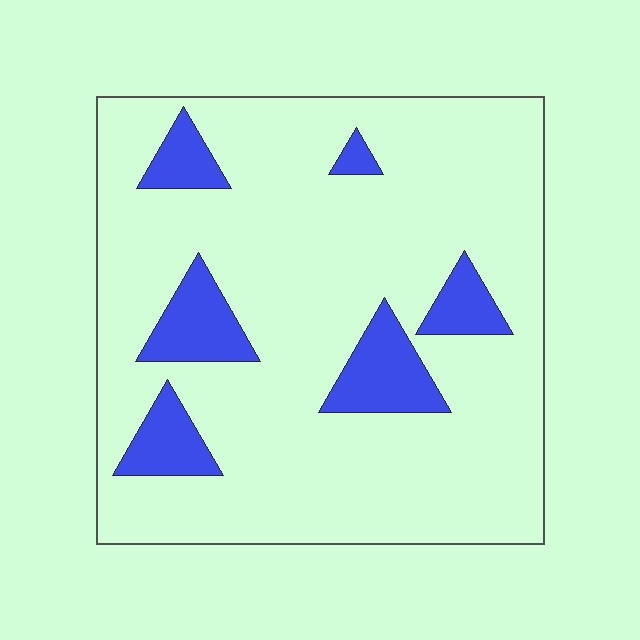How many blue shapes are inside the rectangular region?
6.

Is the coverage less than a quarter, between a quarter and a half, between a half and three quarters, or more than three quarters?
Less than a quarter.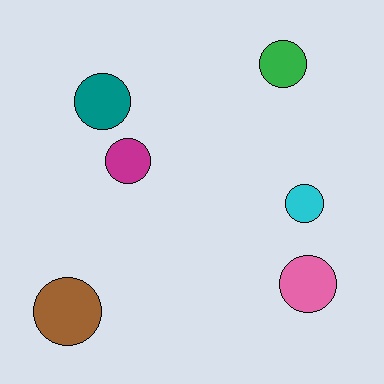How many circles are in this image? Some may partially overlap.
There are 6 circles.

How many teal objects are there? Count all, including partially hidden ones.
There is 1 teal object.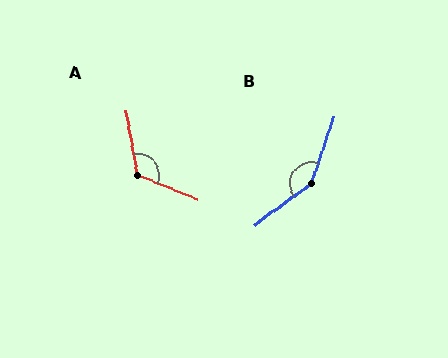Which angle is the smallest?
A, at approximately 122 degrees.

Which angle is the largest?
B, at approximately 146 degrees.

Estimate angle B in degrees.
Approximately 146 degrees.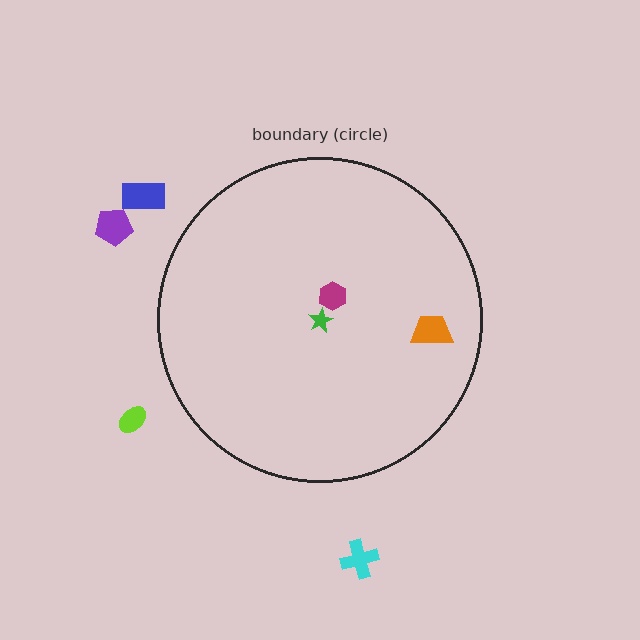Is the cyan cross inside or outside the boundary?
Outside.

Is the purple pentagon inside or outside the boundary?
Outside.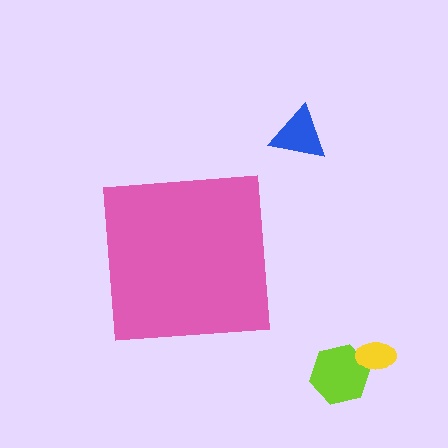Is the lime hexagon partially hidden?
No, the lime hexagon is fully visible.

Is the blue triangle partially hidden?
No, the blue triangle is fully visible.